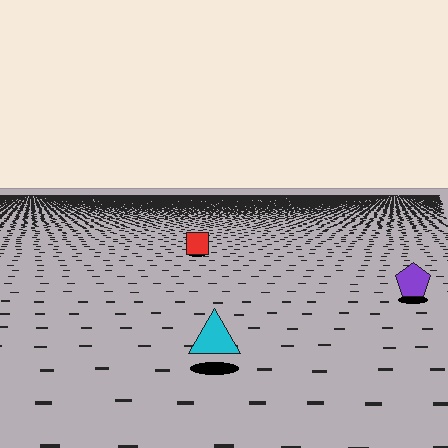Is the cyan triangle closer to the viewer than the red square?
Yes. The cyan triangle is closer — you can tell from the texture gradient: the ground texture is coarser near it.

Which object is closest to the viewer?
The cyan triangle is closest. The texture marks near it are larger and more spread out.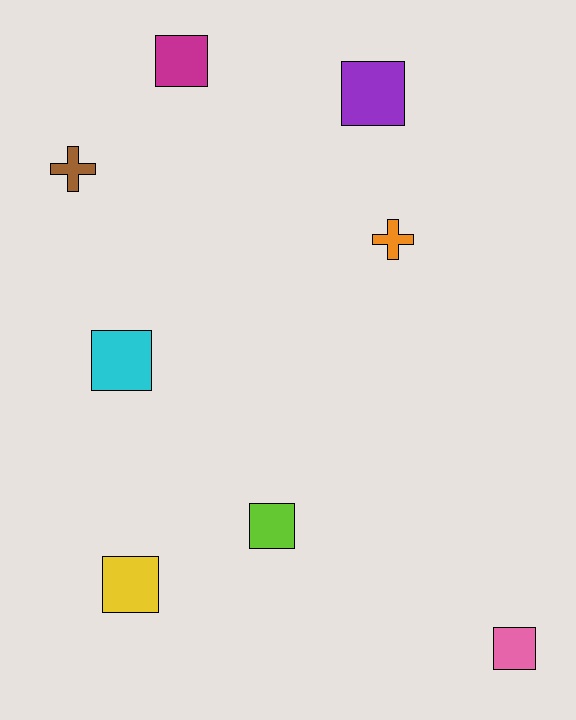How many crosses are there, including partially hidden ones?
There are 2 crosses.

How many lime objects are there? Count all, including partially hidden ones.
There is 1 lime object.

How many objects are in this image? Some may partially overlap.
There are 8 objects.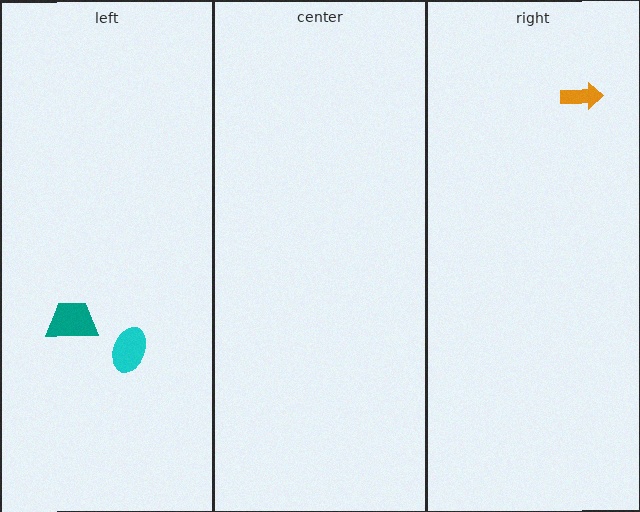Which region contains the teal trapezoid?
The left region.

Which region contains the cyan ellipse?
The left region.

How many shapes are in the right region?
1.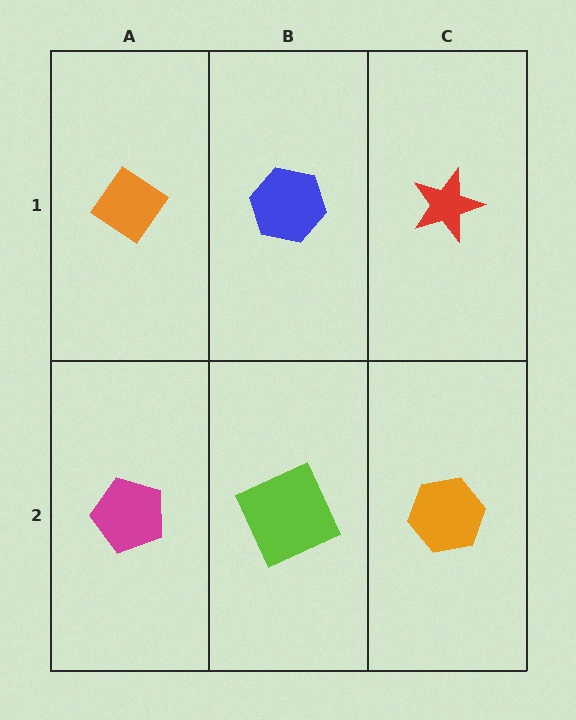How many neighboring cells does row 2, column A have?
2.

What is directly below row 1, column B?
A lime square.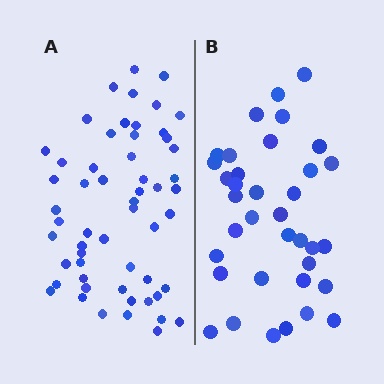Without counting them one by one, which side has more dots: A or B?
Region A (the left region) has more dots.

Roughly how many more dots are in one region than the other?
Region A has approximately 20 more dots than region B.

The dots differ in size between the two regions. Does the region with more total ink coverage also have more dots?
No. Region B has more total ink coverage because its dots are larger, but region A actually contains more individual dots. Total area can be misleading — the number of items is what matters here.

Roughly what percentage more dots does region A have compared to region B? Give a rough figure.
About 55% more.